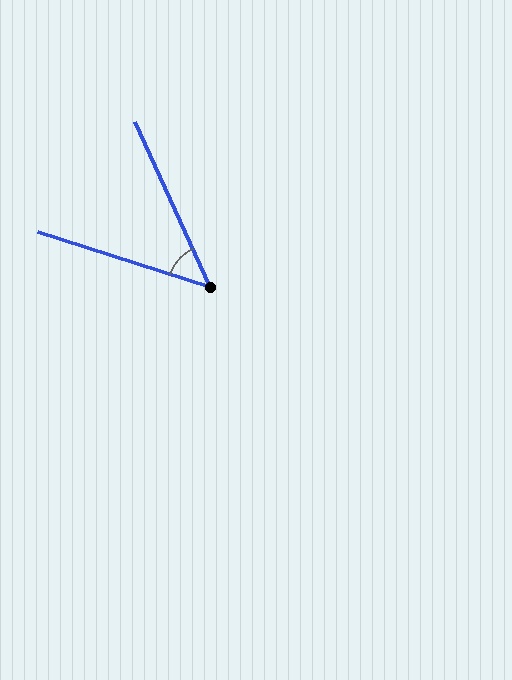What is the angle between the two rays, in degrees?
Approximately 48 degrees.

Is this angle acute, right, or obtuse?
It is acute.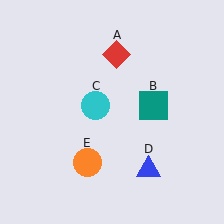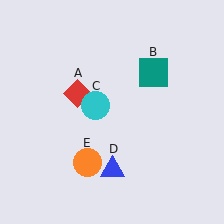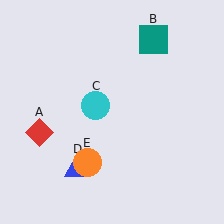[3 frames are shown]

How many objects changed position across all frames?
3 objects changed position: red diamond (object A), teal square (object B), blue triangle (object D).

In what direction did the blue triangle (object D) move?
The blue triangle (object D) moved left.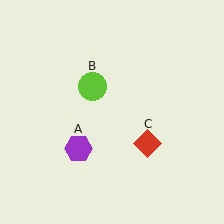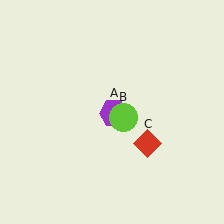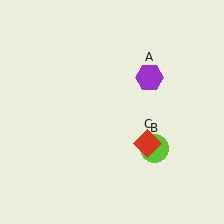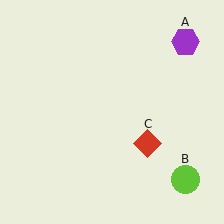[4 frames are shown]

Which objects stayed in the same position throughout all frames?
Red diamond (object C) remained stationary.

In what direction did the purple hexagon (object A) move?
The purple hexagon (object A) moved up and to the right.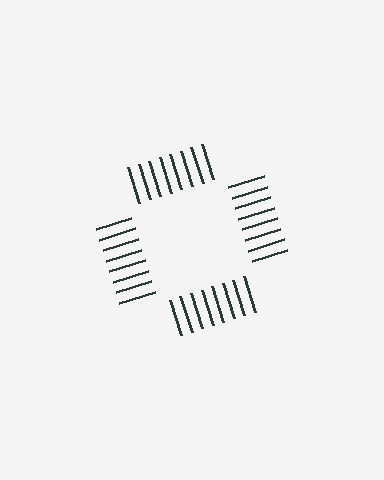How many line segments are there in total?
32 — 8 along each of the 4 edges.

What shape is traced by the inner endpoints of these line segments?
An illusory square — the line segments terminate on its edges but no continuous stroke is drawn.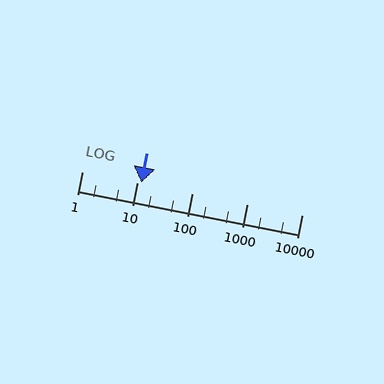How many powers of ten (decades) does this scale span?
The scale spans 4 decades, from 1 to 10000.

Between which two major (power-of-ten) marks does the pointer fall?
The pointer is between 10 and 100.